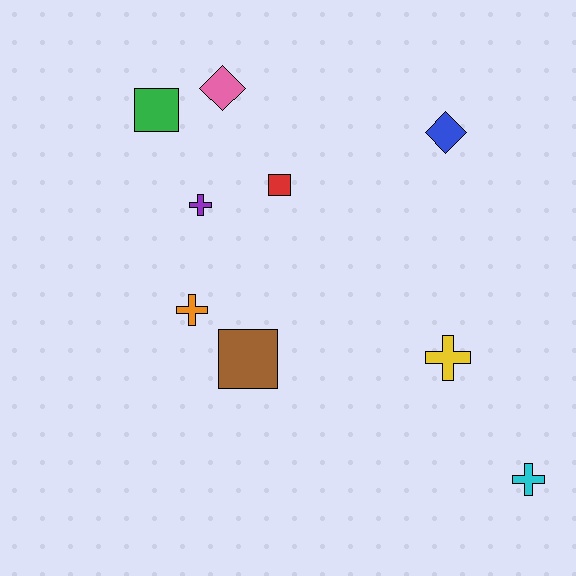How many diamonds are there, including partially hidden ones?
There are 2 diamonds.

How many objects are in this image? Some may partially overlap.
There are 9 objects.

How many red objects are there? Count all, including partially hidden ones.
There is 1 red object.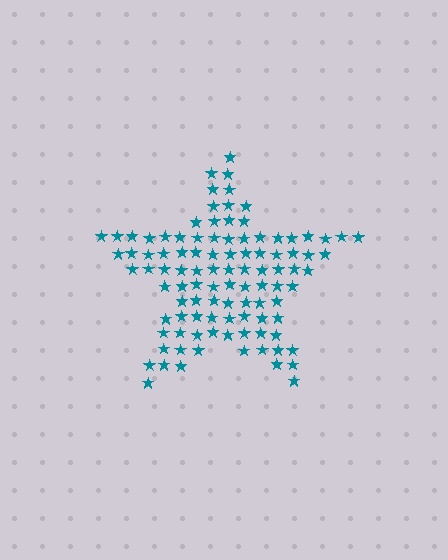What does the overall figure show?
The overall figure shows a star.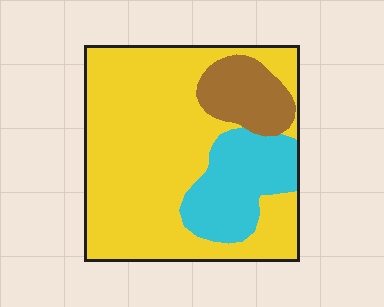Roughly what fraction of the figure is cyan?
Cyan covers roughly 20% of the figure.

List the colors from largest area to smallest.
From largest to smallest: yellow, cyan, brown.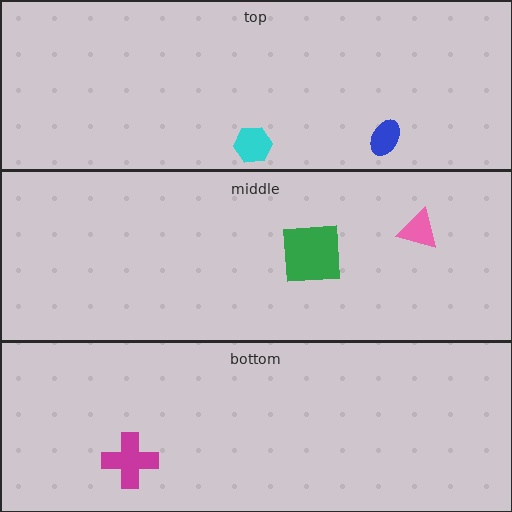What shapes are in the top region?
The cyan hexagon, the blue ellipse.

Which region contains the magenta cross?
The bottom region.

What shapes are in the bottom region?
The magenta cross.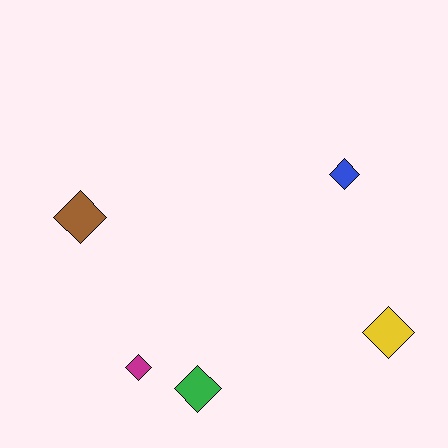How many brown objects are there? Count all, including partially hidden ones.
There is 1 brown object.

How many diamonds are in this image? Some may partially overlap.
There are 5 diamonds.